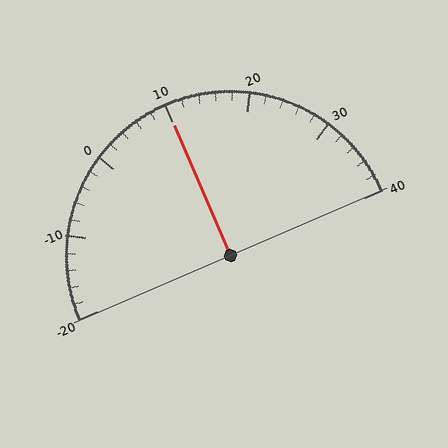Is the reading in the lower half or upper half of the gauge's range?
The reading is in the upper half of the range (-20 to 40).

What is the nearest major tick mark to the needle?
The nearest major tick mark is 10.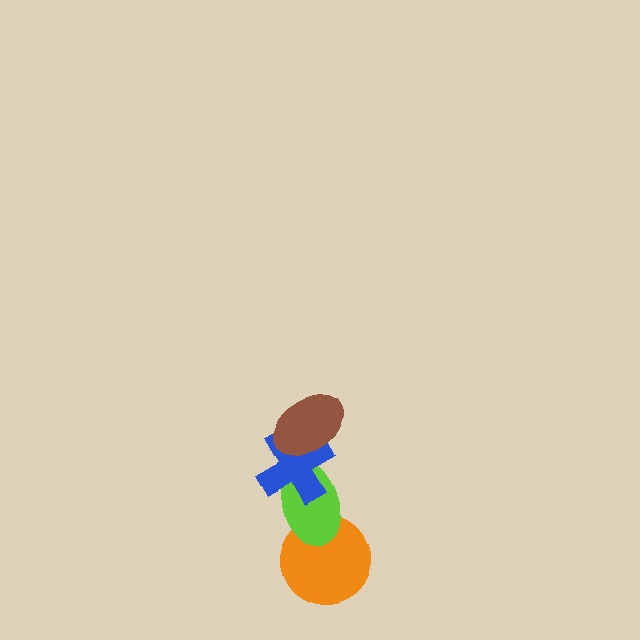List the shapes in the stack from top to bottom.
From top to bottom: the brown ellipse, the blue cross, the lime ellipse, the orange circle.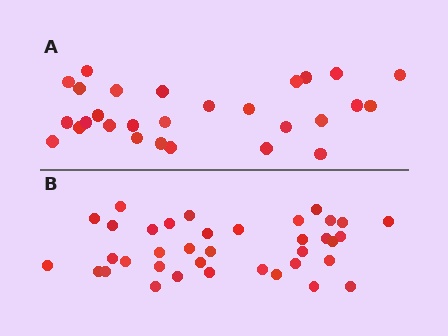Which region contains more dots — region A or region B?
Region B (the bottom region) has more dots.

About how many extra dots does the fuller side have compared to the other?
Region B has roughly 8 or so more dots than region A.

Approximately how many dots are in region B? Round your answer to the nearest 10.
About 40 dots. (The exact count is 37, which rounds to 40.)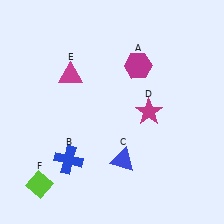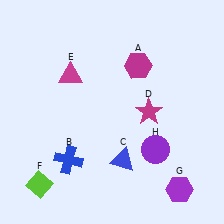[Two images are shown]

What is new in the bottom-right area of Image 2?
A purple circle (H) was added in the bottom-right area of Image 2.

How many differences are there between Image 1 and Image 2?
There are 2 differences between the two images.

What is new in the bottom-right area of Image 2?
A purple hexagon (G) was added in the bottom-right area of Image 2.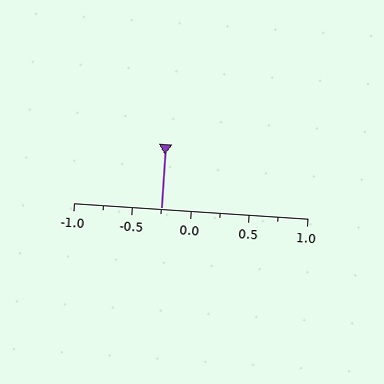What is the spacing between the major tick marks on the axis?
The major ticks are spaced 0.5 apart.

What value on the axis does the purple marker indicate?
The marker indicates approximately -0.25.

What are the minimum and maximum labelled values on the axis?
The axis runs from -1.0 to 1.0.